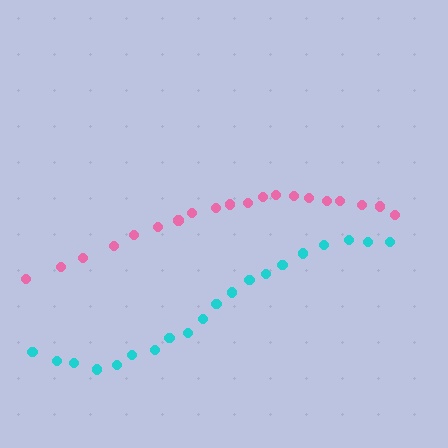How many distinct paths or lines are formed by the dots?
There are 2 distinct paths.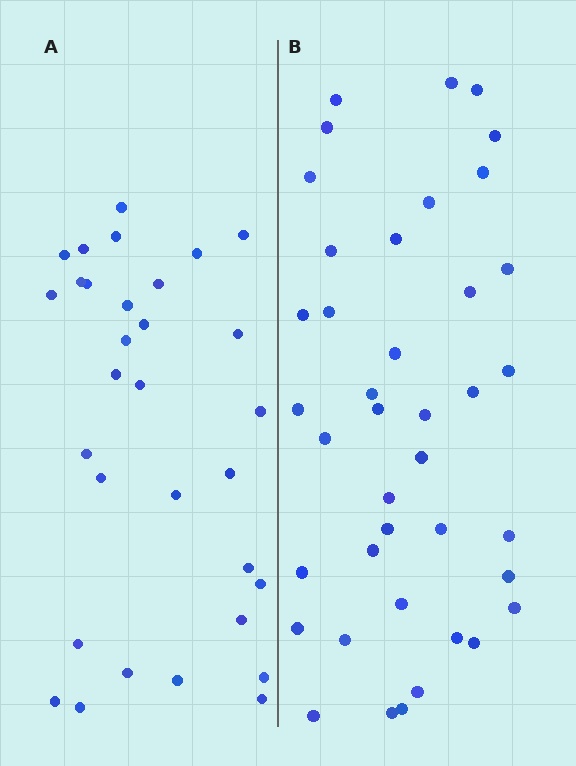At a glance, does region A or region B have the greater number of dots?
Region B (the right region) has more dots.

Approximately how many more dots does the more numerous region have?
Region B has roughly 8 or so more dots than region A.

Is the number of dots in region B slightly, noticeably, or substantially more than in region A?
Region B has noticeably more, but not dramatically so. The ratio is roughly 1.3 to 1.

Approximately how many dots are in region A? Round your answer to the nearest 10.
About 30 dots. (The exact count is 31, which rounds to 30.)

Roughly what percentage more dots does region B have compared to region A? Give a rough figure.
About 30% more.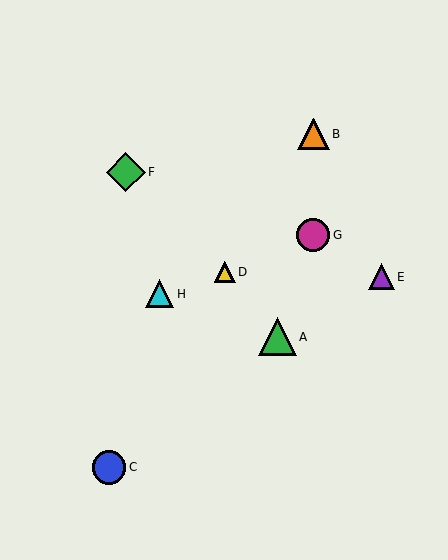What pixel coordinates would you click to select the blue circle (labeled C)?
Click at (109, 467) to select the blue circle C.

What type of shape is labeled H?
Shape H is a cyan triangle.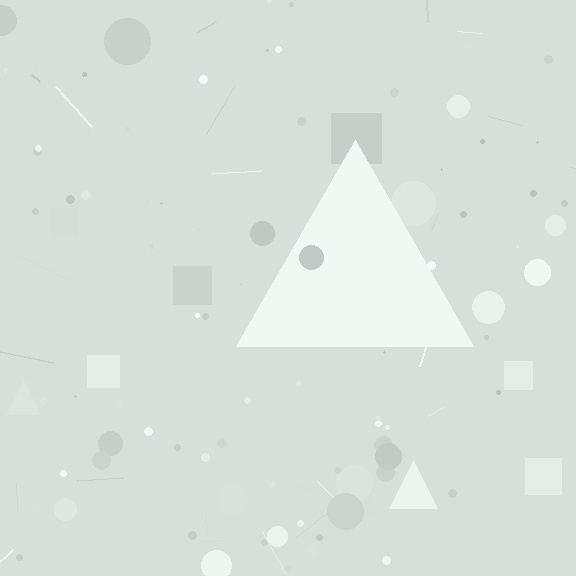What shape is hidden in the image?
A triangle is hidden in the image.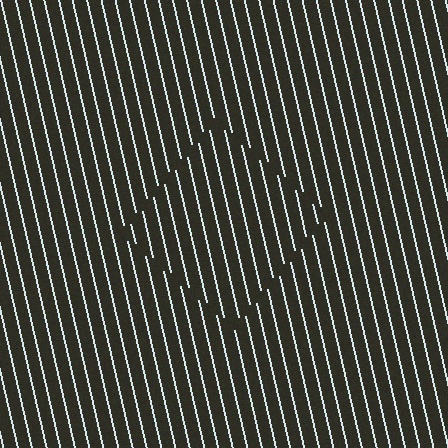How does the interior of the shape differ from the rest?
The interior of the shape contains the same grating, shifted by half a period — the contour is defined by the phase discontinuity where line-ends from the inner and outer gratings abut.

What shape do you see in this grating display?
An illusory square. The interior of the shape contains the same grating, shifted by half a period — the contour is defined by the phase discontinuity where line-ends from the inner and outer gratings abut.